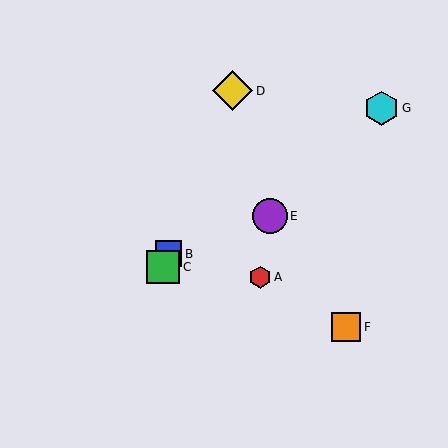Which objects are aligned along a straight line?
Objects B, C, D are aligned along a straight line.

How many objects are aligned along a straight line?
3 objects (B, C, D) are aligned along a straight line.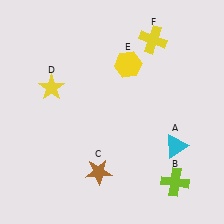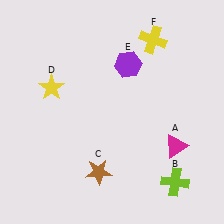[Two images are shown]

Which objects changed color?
A changed from cyan to magenta. E changed from yellow to purple.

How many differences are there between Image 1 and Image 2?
There are 2 differences between the two images.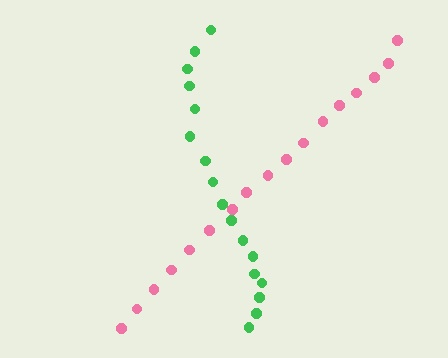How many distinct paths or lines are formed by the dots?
There are 2 distinct paths.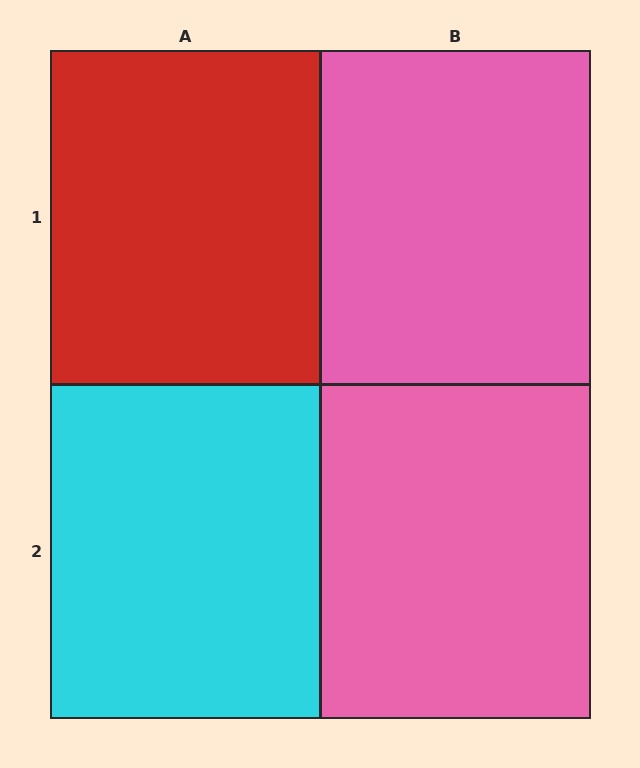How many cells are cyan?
1 cell is cyan.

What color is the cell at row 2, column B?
Pink.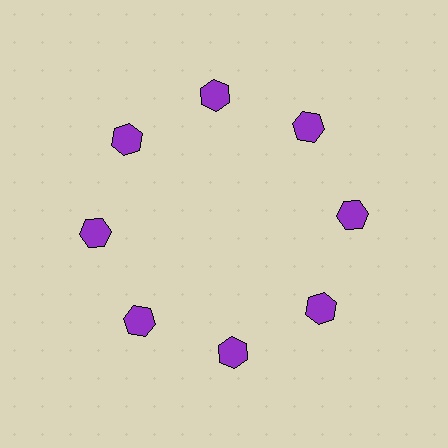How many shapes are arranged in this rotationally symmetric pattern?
There are 8 shapes, arranged in 8 groups of 1.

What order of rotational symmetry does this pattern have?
This pattern has 8-fold rotational symmetry.